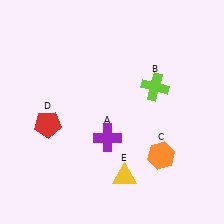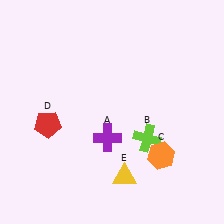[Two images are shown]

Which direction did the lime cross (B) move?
The lime cross (B) moved down.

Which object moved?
The lime cross (B) moved down.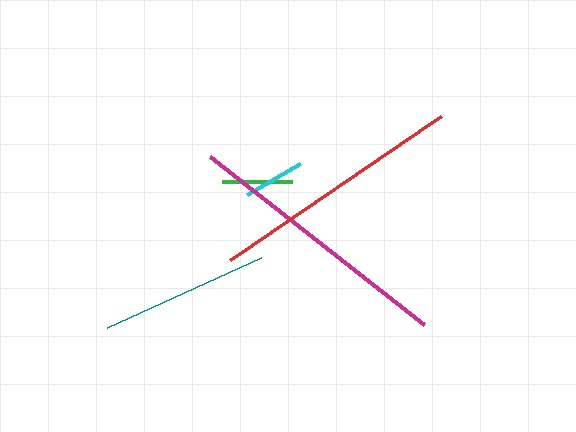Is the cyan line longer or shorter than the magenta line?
The magenta line is longer than the cyan line.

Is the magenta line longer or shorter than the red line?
The magenta line is longer than the red line.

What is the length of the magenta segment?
The magenta segment is approximately 271 pixels long.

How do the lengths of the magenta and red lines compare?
The magenta and red lines are approximately the same length.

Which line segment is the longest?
The magenta line is the longest at approximately 271 pixels.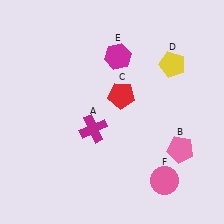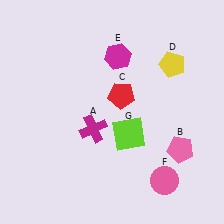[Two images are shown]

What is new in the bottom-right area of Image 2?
A lime square (G) was added in the bottom-right area of Image 2.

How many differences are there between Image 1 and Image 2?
There is 1 difference between the two images.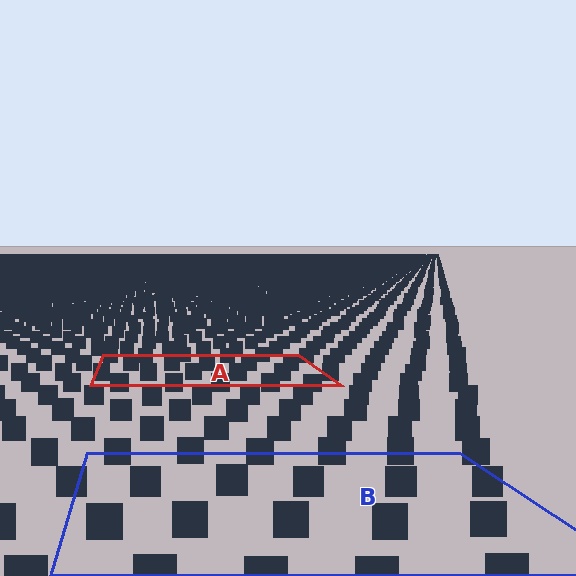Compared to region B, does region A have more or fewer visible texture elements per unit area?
Region A has more texture elements per unit area — they are packed more densely because it is farther away.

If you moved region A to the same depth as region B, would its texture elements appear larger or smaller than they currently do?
They would appear larger. At a closer depth, the same texture elements are projected at a bigger on-screen size.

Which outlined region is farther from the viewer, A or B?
Region A is farther from the viewer — the texture elements inside it appear smaller and more densely packed.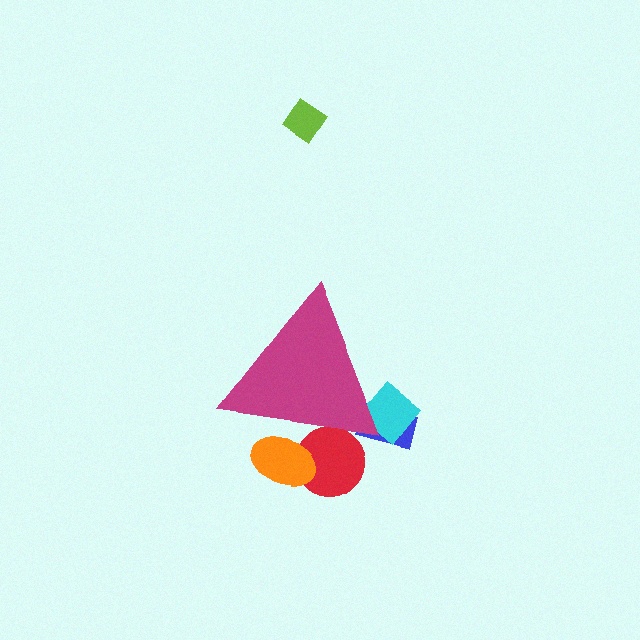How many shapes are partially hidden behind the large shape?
4 shapes are partially hidden.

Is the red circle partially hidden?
Yes, the red circle is partially hidden behind the magenta triangle.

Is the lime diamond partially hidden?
No, the lime diamond is fully visible.